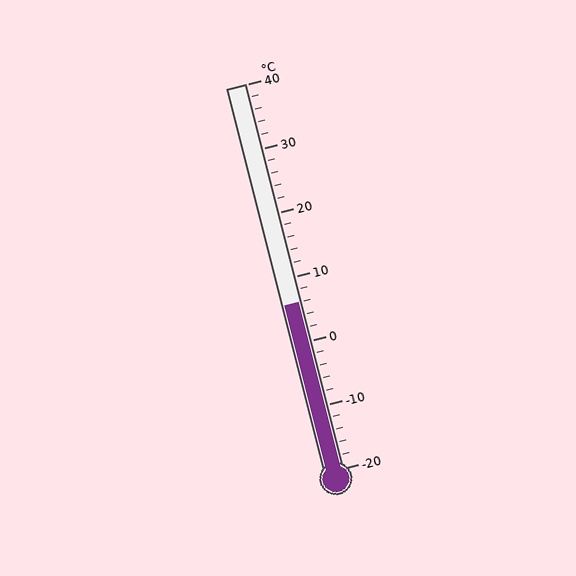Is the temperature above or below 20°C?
The temperature is below 20°C.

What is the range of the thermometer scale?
The thermometer scale ranges from -20°C to 40°C.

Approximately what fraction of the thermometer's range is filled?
The thermometer is filled to approximately 45% of its range.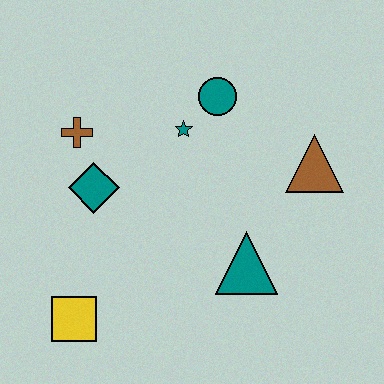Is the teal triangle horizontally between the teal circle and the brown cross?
No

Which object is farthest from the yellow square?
The brown triangle is farthest from the yellow square.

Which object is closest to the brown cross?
The teal diamond is closest to the brown cross.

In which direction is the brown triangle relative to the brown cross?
The brown triangle is to the right of the brown cross.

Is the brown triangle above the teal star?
No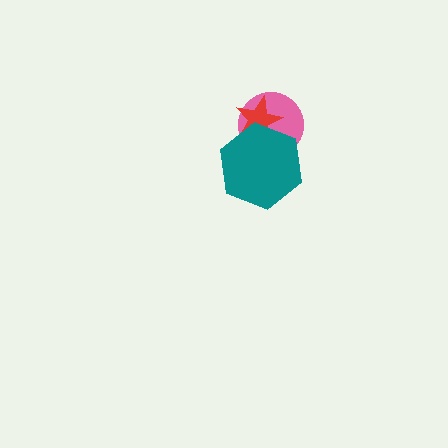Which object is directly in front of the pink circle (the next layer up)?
The red star is directly in front of the pink circle.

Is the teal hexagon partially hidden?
No, no other shape covers it.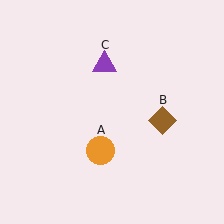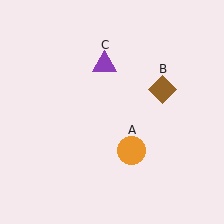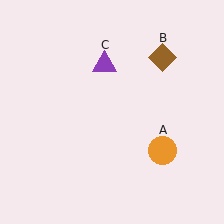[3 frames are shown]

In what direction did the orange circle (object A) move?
The orange circle (object A) moved right.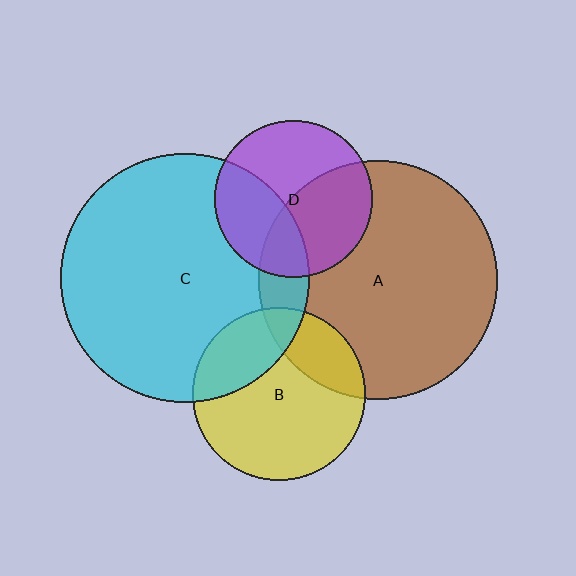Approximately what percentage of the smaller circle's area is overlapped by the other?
Approximately 35%.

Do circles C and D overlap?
Yes.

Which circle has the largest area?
Circle C (cyan).